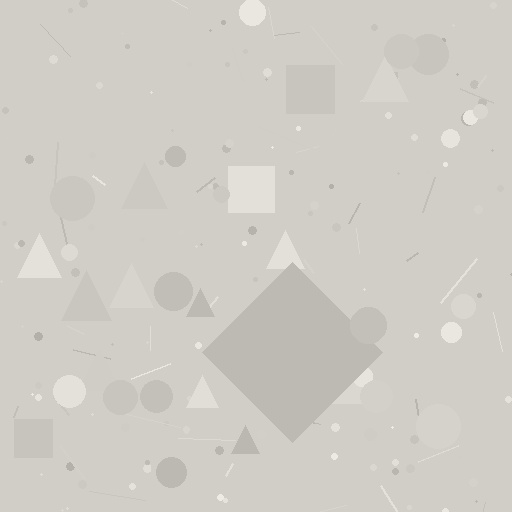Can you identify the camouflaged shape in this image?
The camouflaged shape is a diamond.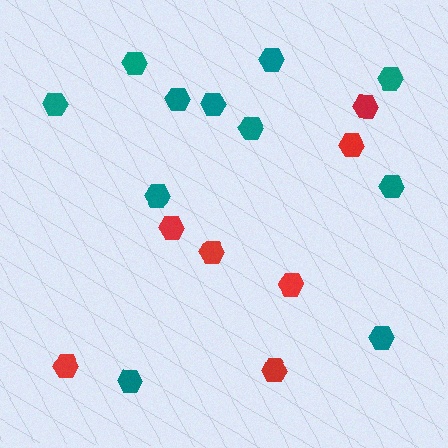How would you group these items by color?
There are 2 groups: one group of teal hexagons (11) and one group of red hexagons (7).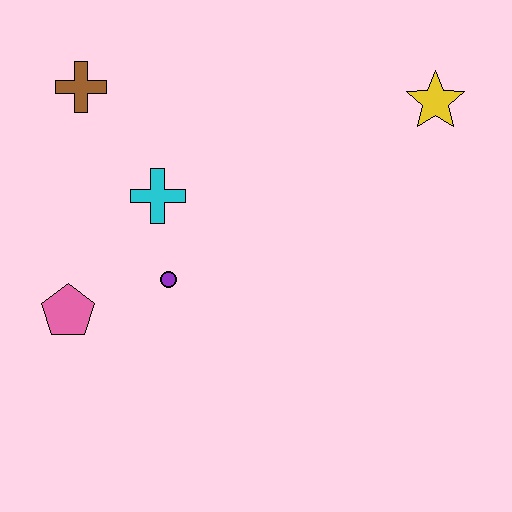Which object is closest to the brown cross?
The cyan cross is closest to the brown cross.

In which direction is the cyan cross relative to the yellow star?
The cyan cross is to the left of the yellow star.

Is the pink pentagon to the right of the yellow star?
No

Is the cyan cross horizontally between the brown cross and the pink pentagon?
No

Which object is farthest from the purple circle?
The yellow star is farthest from the purple circle.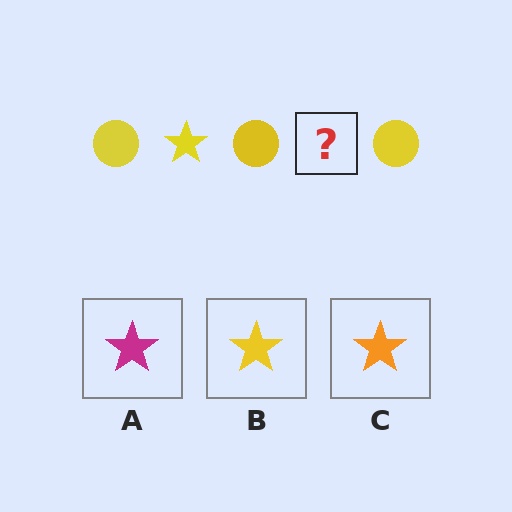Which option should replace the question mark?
Option B.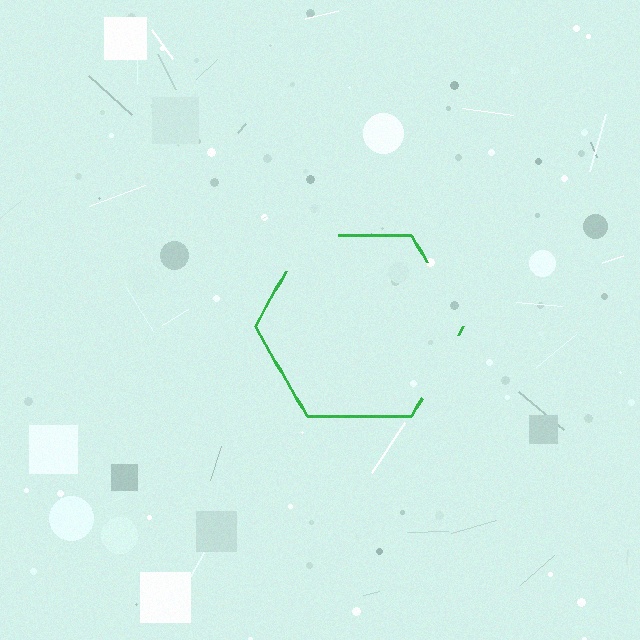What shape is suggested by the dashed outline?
The dashed outline suggests a hexagon.